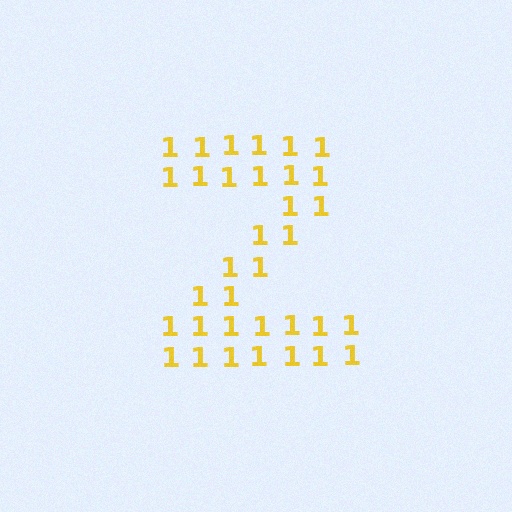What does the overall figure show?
The overall figure shows the letter Z.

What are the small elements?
The small elements are digit 1's.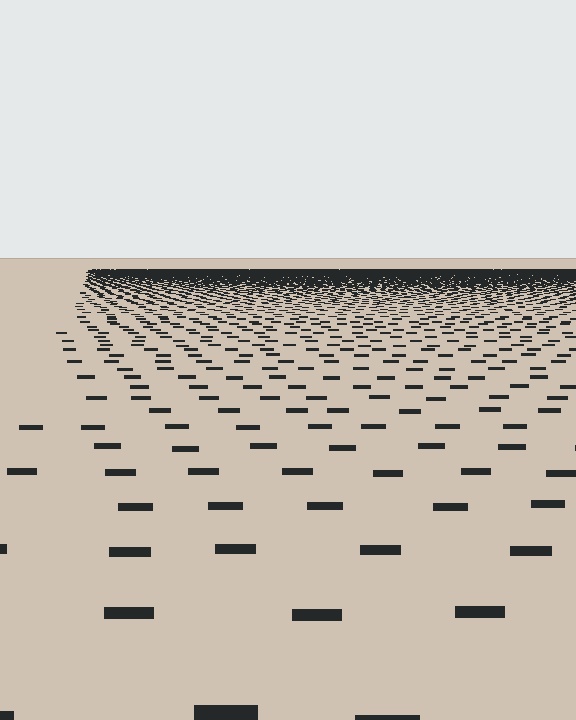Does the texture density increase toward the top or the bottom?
Density increases toward the top.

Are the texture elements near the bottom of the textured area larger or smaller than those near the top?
Larger. Near the bottom, elements are closer to the viewer and appear at a bigger on-screen size.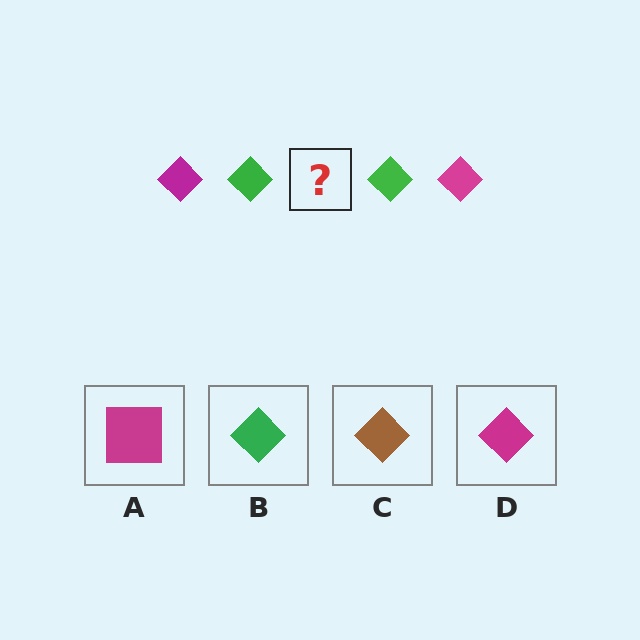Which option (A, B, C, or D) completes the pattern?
D.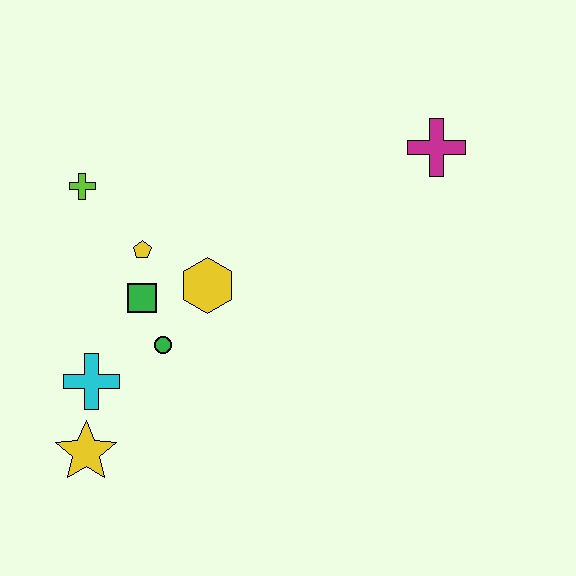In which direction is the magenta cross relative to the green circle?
The magenta cross is to the right of the green circle.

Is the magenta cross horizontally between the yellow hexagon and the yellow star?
No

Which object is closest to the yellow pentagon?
The green square is closest to the yellow pentagon.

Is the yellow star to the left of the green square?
Yes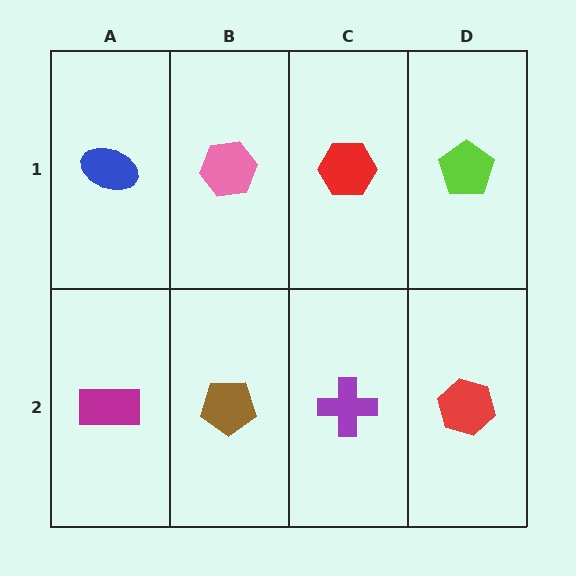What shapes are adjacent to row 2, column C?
A red hexagon (row 1, column C), a brown pentagon (row 2, column B), a red hexagon (row 2, column D).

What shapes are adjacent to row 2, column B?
A pink hexagon (row 1, column B), a magenta rectangle (row 2, column A), a purple cross (row 2, column C).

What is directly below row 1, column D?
A red hexagon.